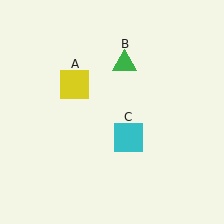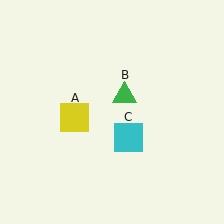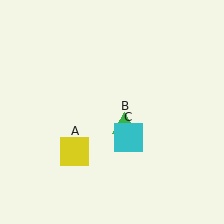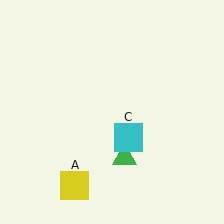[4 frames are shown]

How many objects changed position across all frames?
2 objects changed position: yellow square (object A), green triangle (object B).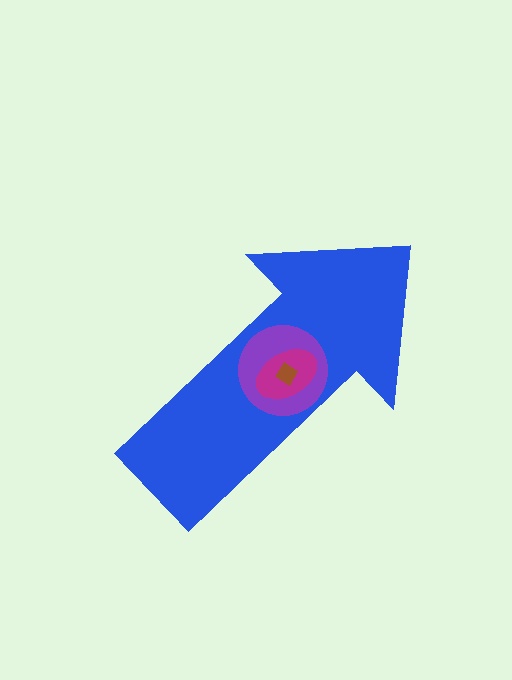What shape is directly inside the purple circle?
The magenta ellipse.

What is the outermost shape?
The blue arrow.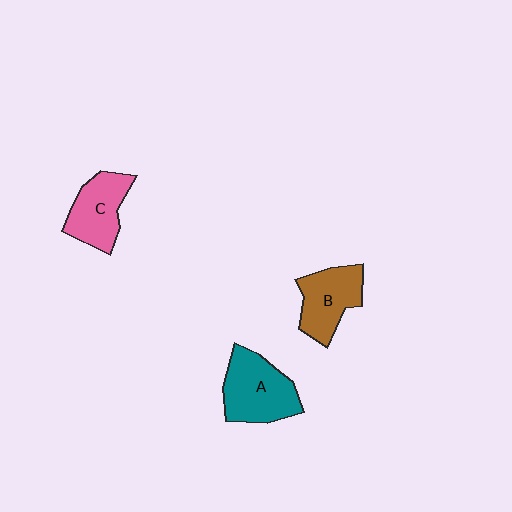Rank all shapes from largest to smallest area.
From largest to smallest: A (teal), B (brown), C (pink).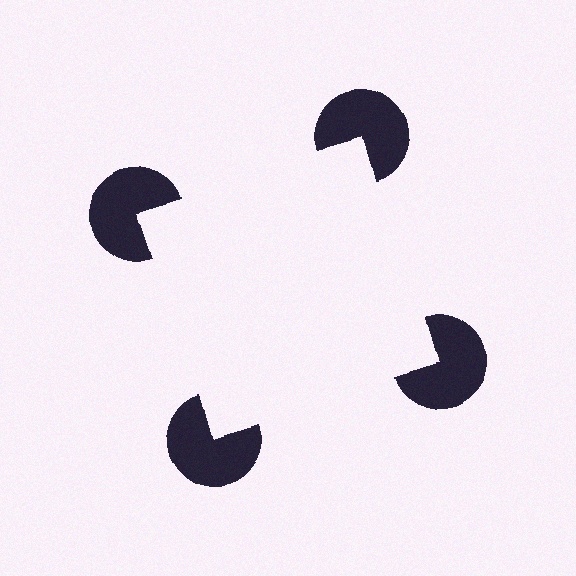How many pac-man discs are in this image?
There are 4 — one at each vertex of the illusory square.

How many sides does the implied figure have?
4 sides.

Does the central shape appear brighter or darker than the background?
It typically appears slightly brighter than the background, even though no actual brightness change is drawn.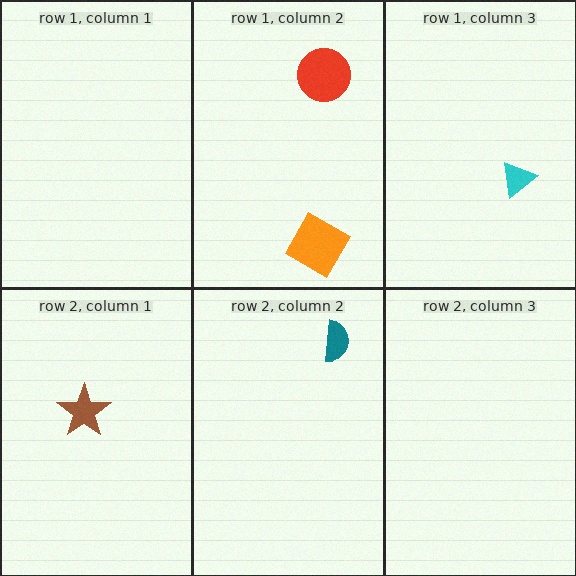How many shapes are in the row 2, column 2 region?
1.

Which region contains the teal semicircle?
The row 2, column 2 region.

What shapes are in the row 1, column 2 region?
The orange square, the red circle.